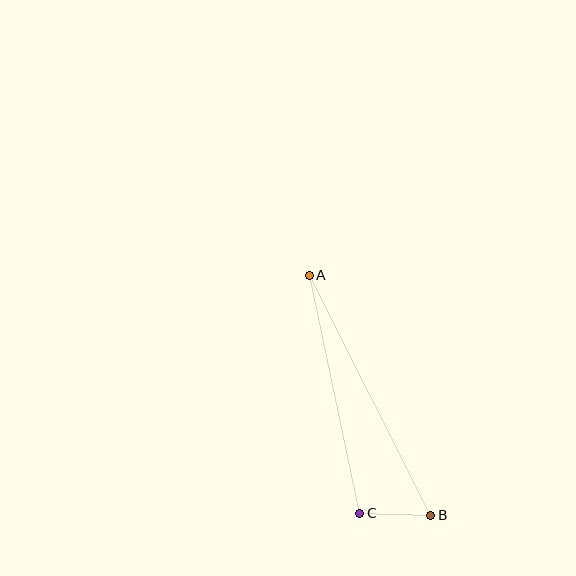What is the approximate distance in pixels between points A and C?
The distance between A and C is approximately 243 pixels.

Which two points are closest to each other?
Points B and C are closest to each other.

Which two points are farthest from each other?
Points A and B are farthest from each other.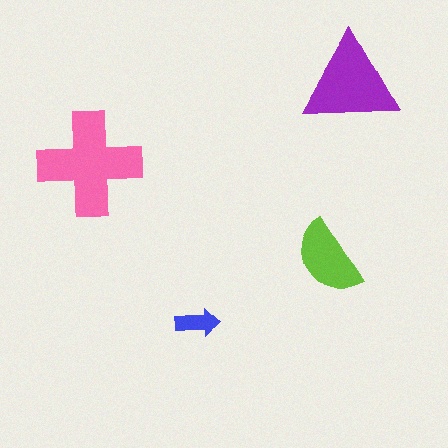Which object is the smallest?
The blue arrow.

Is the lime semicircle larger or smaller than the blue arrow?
Larger.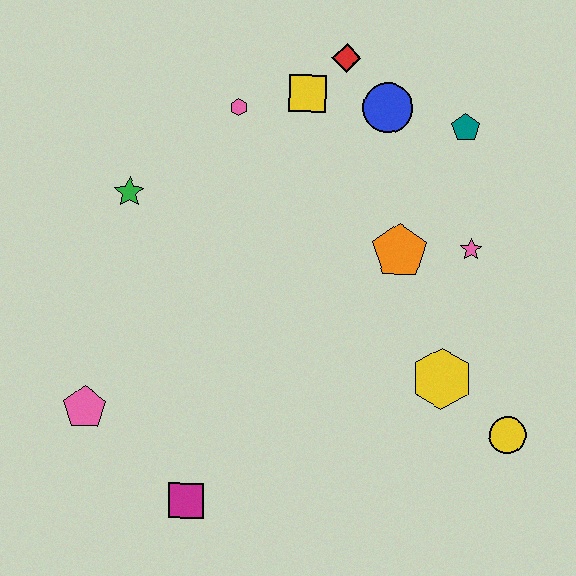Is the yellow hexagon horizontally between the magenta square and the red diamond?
No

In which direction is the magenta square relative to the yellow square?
The magenta square is below the yellow square.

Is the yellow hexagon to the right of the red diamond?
Yes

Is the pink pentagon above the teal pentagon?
No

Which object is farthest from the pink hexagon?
The yellow circle is farthest from the pink hexagon.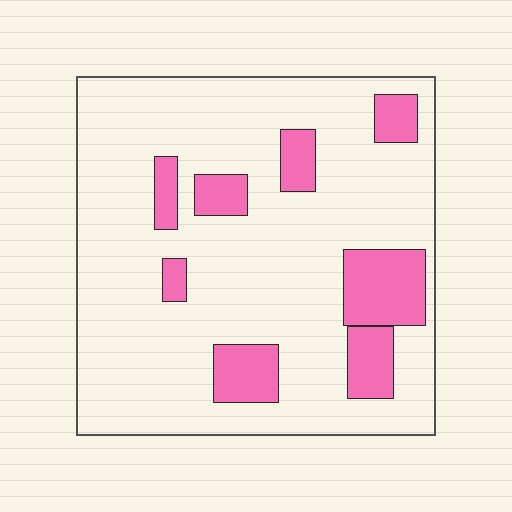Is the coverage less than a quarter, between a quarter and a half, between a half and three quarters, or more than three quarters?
Less than a quarter.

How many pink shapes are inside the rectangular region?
8.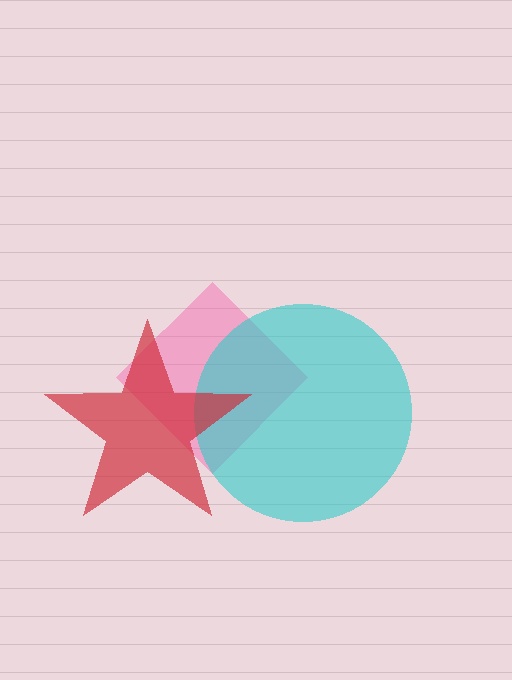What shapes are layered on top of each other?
The layered shapes are: a pink diamond, a cyan circle, a red star.